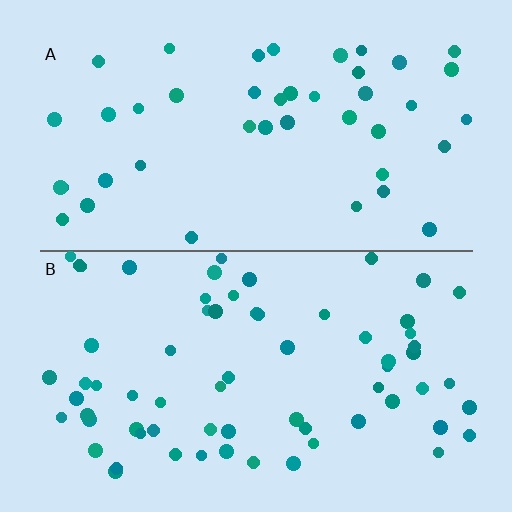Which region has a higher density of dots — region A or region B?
B (the bottom).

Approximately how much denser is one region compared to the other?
Approximately 1.6× — region B over region A.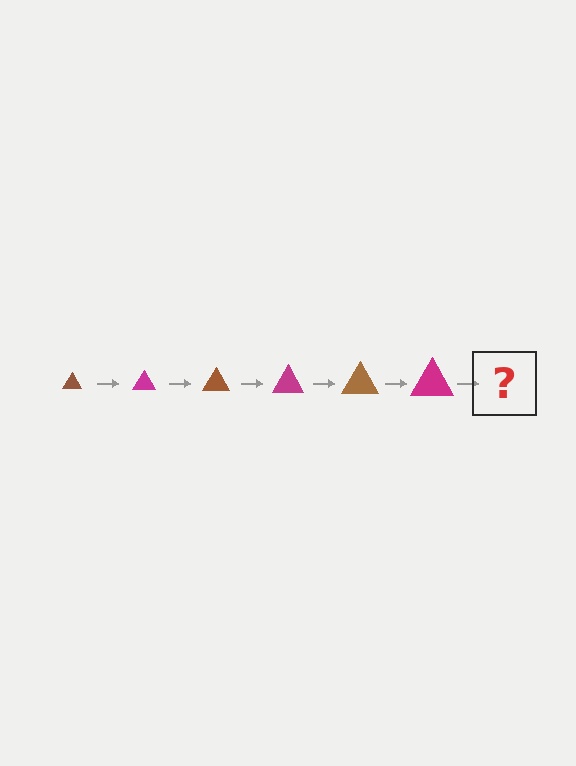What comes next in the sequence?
The next element should be a brown triangle, larger than the previous one.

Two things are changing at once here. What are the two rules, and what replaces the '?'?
The two rules are that the triangle grows larger each step and the color cycles through brown and magenta. The '?' should be a brown triangle, larger than the previous one.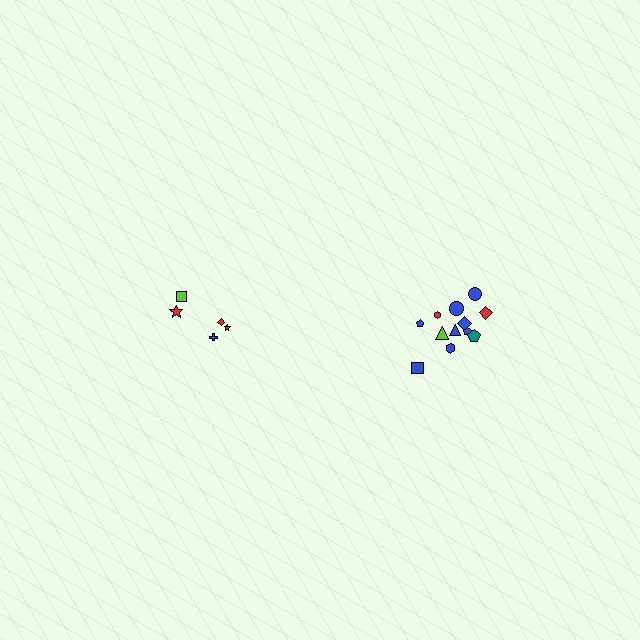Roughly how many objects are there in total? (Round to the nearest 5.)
Roughly 15 objects in total.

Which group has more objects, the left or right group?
The right group.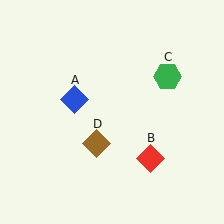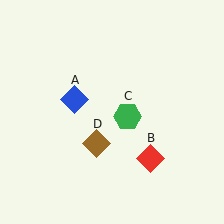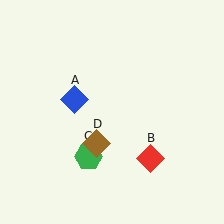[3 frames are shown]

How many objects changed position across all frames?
1 object changed position: green hexagon (object C).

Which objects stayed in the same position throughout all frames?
Blue diamond (object A) and red diamond (object B) and brown diamond (object D) remained stationary.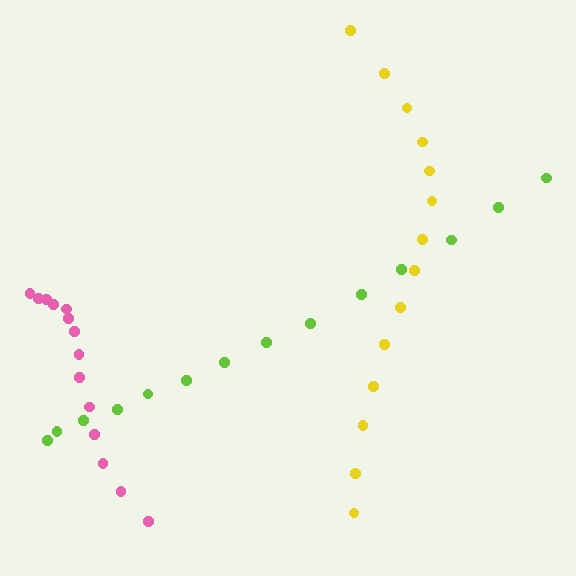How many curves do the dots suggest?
There are 3 distinct paths.